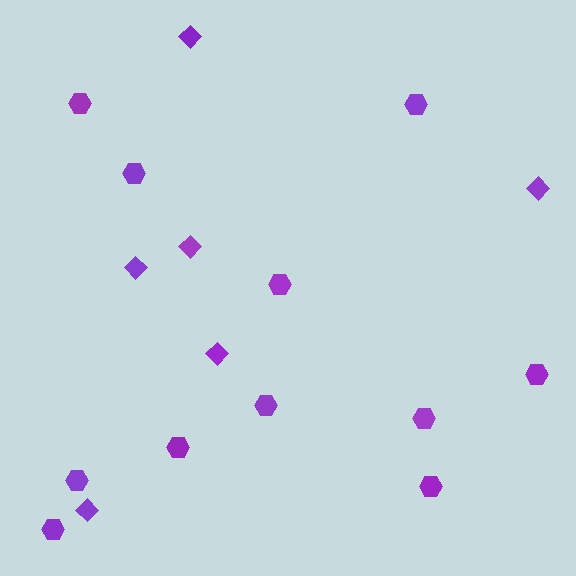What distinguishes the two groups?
There are 2 groups: one group of diamonds (6) and one group of hexagons (11).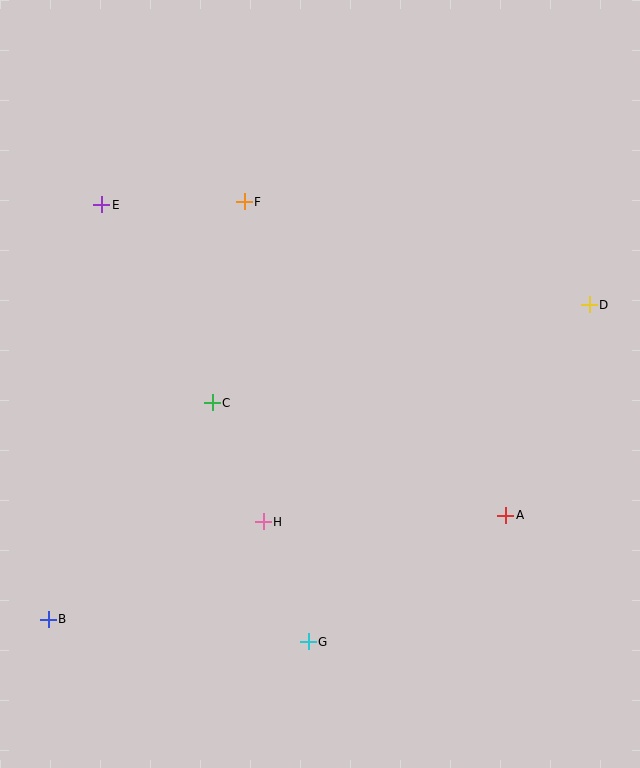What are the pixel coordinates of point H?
Point H is at (263, 522).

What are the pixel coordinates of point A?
Point A is at (506, 515).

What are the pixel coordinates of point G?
Point G is at (308, 642).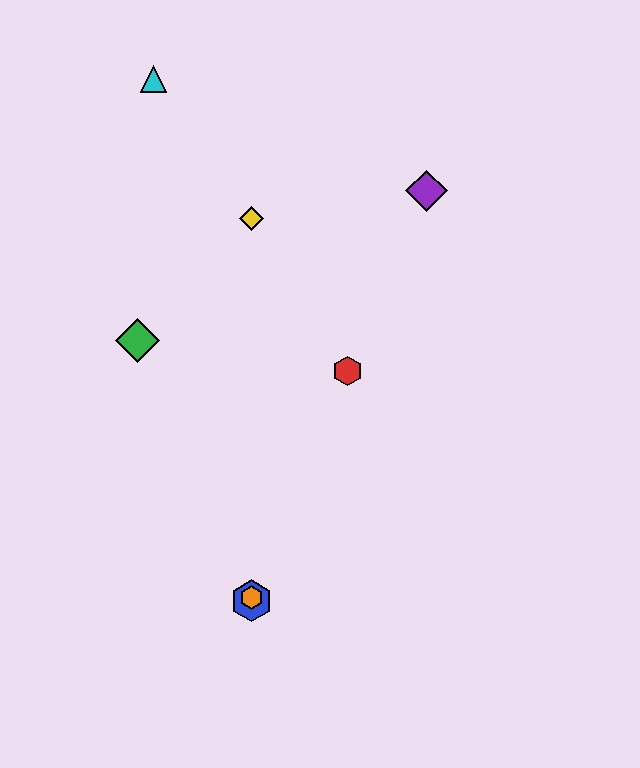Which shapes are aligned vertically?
The blue hexagon, the yellow diamond, the orange hexagon are aligned vertically.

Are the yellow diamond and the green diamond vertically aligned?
No, the yellow diamond is at x≈251 and the green diamond is at x≈137.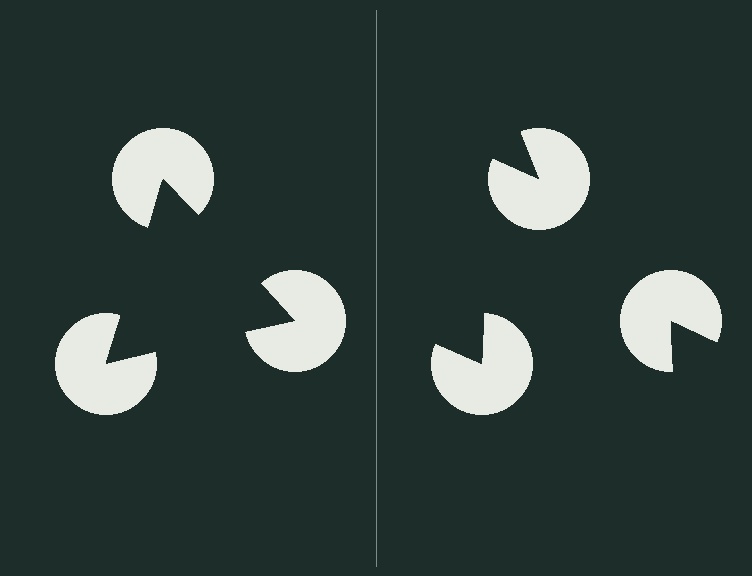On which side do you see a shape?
An illusory triangle appears on the left side. On the right side the wedge cuts are rotated, so no coherent shape forms.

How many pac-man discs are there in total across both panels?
6 — 3 on each side.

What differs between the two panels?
The pac-man discs are positioned identically on both sides; only the wedge orientations differ. On the left they align to a triangle; on the right they are misaligned.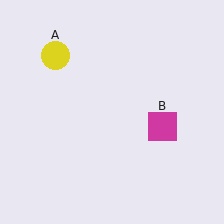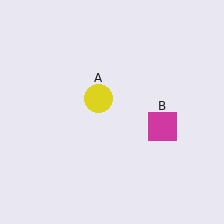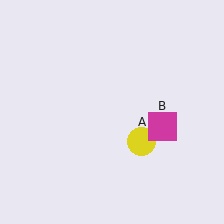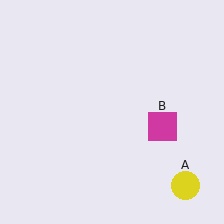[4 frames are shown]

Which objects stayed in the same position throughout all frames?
Magenta square (object B) remained stationary.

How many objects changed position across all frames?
1 object changed position: yellow circle (object A).